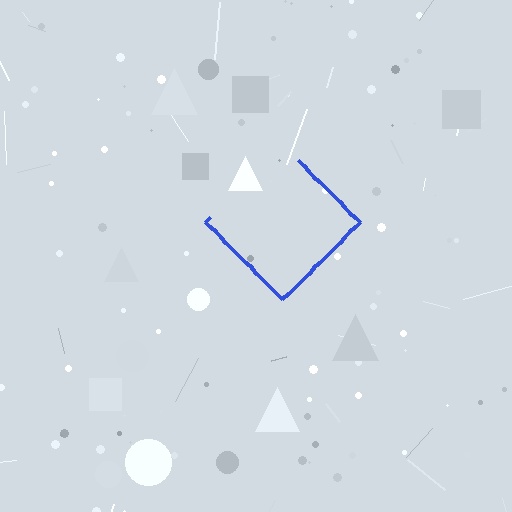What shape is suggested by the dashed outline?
The dashed outline suggests a diamond.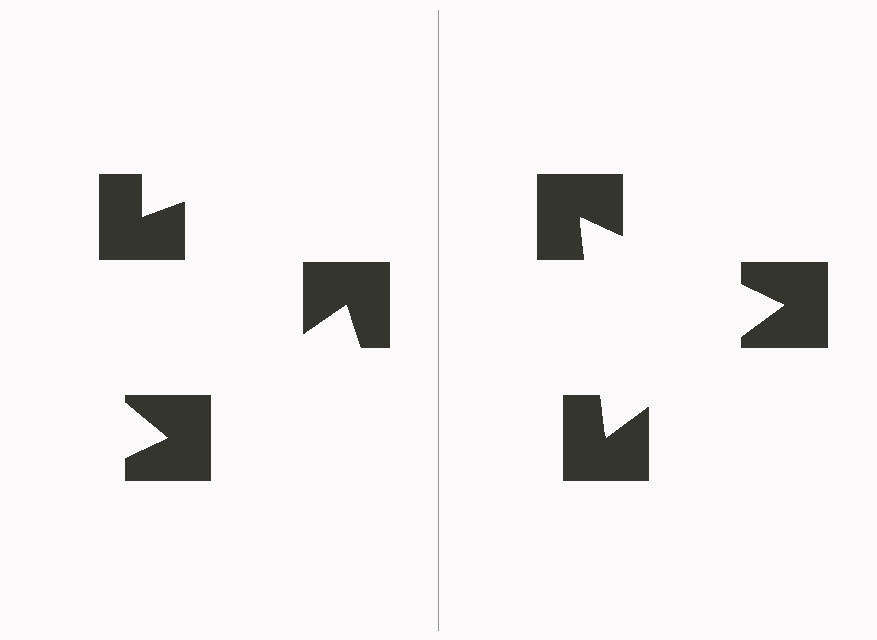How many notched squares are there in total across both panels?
6 — 3 on each side.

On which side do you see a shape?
An illusory triangle appears on the right side. On the left side the wedge cuts are rotated, so no coherent shape forms.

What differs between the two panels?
The notched squares are positioned identically on both sides; only the wedge orientations differ. On the right they align to a triangle; on the left they are misaligned.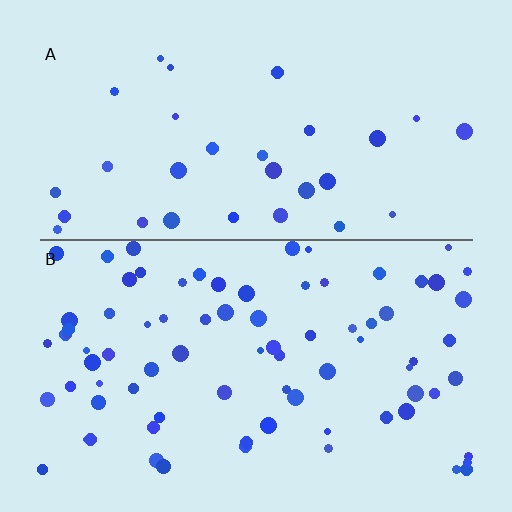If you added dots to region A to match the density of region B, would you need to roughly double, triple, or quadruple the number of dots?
Approximately triple.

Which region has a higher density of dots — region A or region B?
B (the bottom).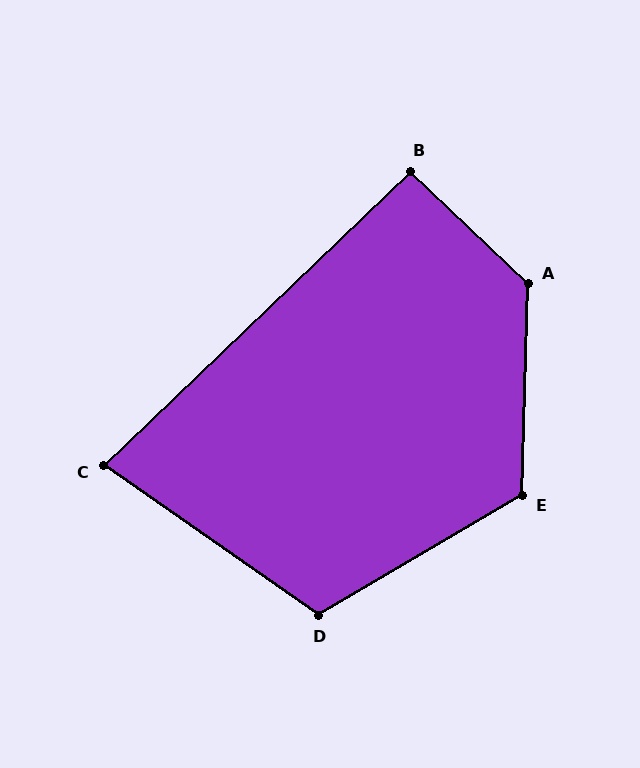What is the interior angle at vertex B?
Approximately 93 degrees (approximately right).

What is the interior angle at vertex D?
Approximately 115 degrees (obtuse).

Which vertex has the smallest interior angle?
C, at approximately 79 degrees.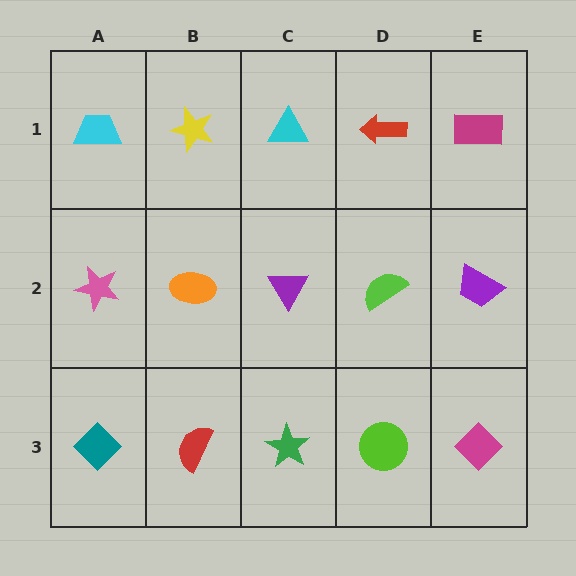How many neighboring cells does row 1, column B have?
3.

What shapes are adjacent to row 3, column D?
A lime semicircle (row 2, column D), a green star (row 3, column C), a magenta diamond (row 3, column E).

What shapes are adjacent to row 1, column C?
A purple triangle (row 2, column C), a yellow star (row 1, column B), a red arrow (row 1, column D).